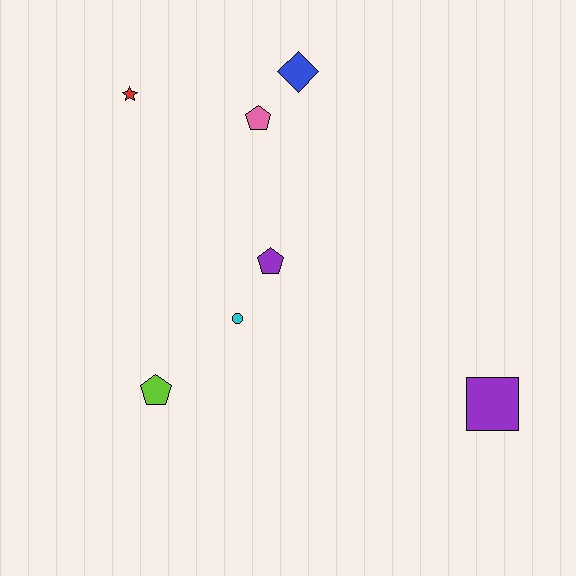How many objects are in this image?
There are 7 objects.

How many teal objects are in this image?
There are no teal objects.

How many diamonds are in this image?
There is 1 diamond.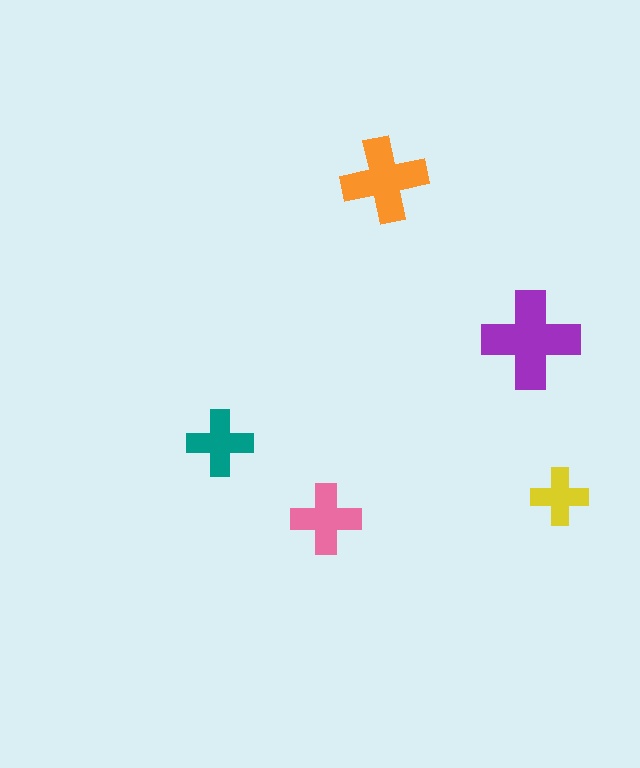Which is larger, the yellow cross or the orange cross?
The orange one.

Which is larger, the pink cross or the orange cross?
The orange one.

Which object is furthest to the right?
The yellow cross is rightmost.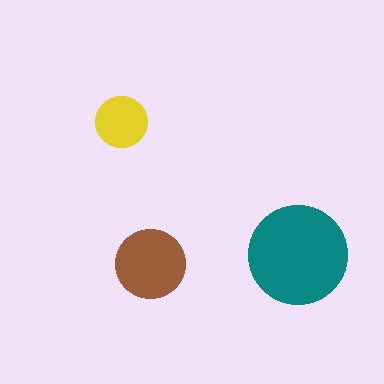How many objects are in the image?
There are 3 objects in the image.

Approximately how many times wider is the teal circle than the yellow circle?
About 2 times wider.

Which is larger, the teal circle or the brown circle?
The teal one.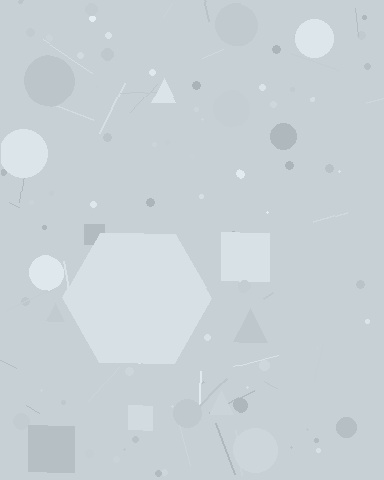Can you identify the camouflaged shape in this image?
The camouflaged shape is a hexagon.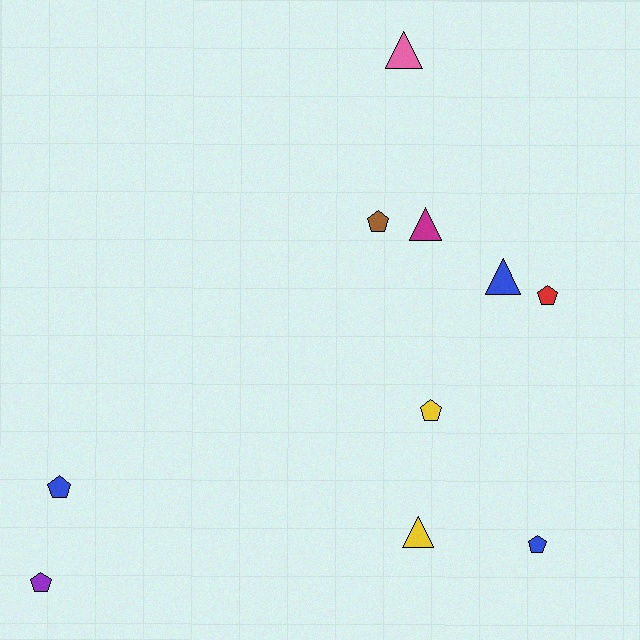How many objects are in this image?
There are 10 objects.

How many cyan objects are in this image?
There are no cyan objects.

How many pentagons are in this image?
There are 6 pentagons.